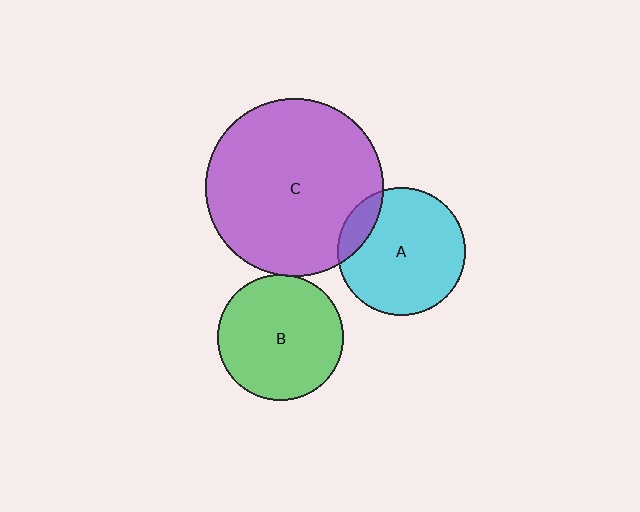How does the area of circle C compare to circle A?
Approximately 1.9 times.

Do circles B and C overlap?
Yes.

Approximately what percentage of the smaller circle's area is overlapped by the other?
Approximately 5%.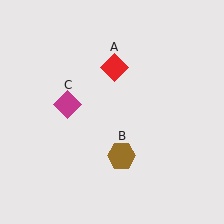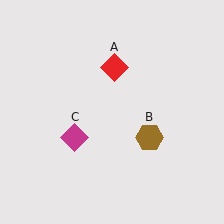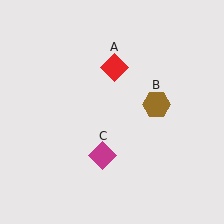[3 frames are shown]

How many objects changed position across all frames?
2 objects changed position: brown hexagon (object B), magenta diamond (object C).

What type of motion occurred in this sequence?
The brown hexagon (object B), magenta diamond (object C) rotated counterclockwise around the center of the scene.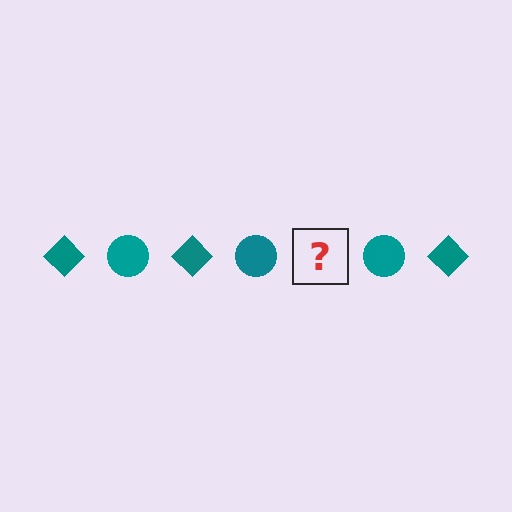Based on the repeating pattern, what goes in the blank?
The blank should be a teal diamond.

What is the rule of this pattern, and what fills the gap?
The rule is that the pattern cycles through diamond, circle shapes in teal. The gap should be filled with a teal diamond.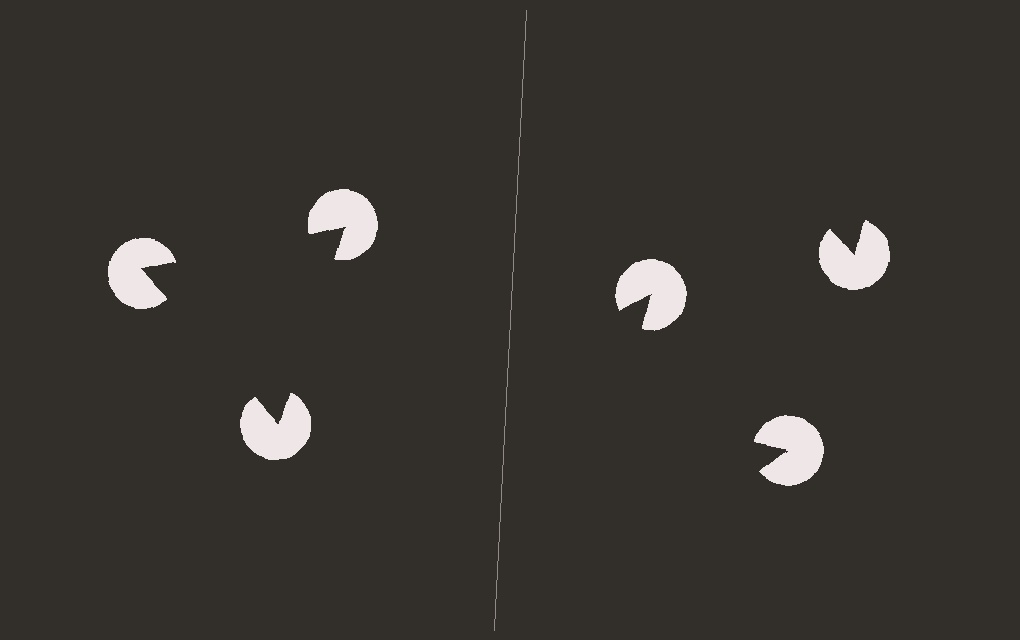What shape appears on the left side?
An illusory triangle.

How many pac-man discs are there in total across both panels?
6 — 3 on each side.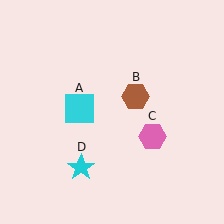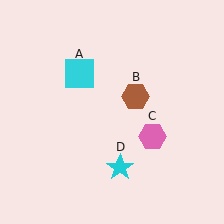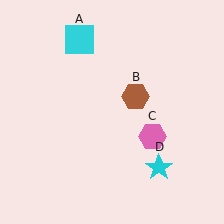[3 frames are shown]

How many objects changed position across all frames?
2 objects changed position: cyan square (object A), cyan star (object D).